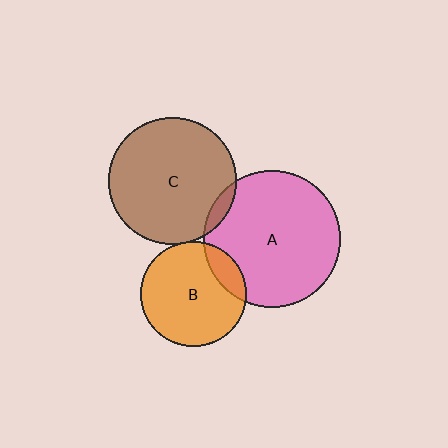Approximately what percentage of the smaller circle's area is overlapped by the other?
Approximately 5%.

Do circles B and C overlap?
Yes.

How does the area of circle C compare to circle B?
Approximately 1.5 times.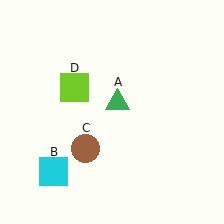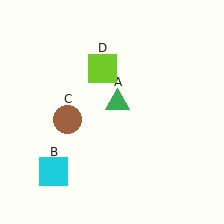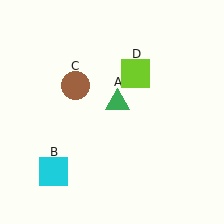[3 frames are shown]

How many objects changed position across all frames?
2 objects changed position: brown circle (object C), lime square (object D).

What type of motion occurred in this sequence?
The brown circle (object C), lime square (object D) rotated clockwise around the center of the scene.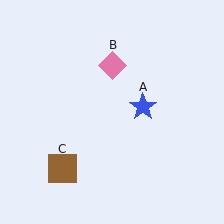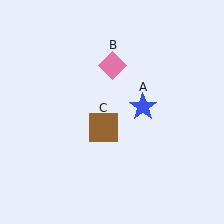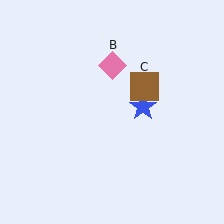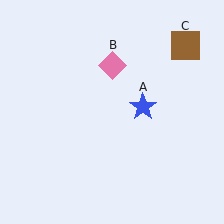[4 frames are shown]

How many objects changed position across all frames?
1 object changed position: brown square (object C).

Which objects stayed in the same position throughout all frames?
Blue star (object A) and pink diamond (object B) remained stationary.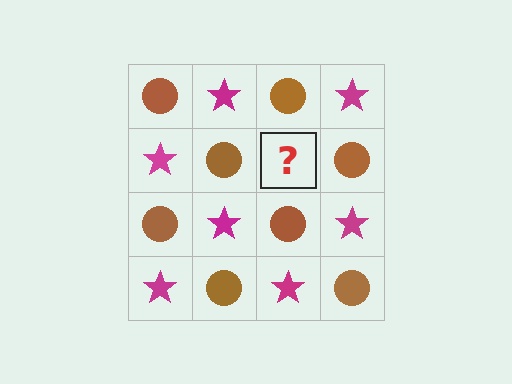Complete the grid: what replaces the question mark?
The question mark should be replaced with a magenta star.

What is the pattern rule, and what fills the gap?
The rule is that it alternates brown circle and magenta star in a checkerboard pattern. The gap should be filled with a magenta star.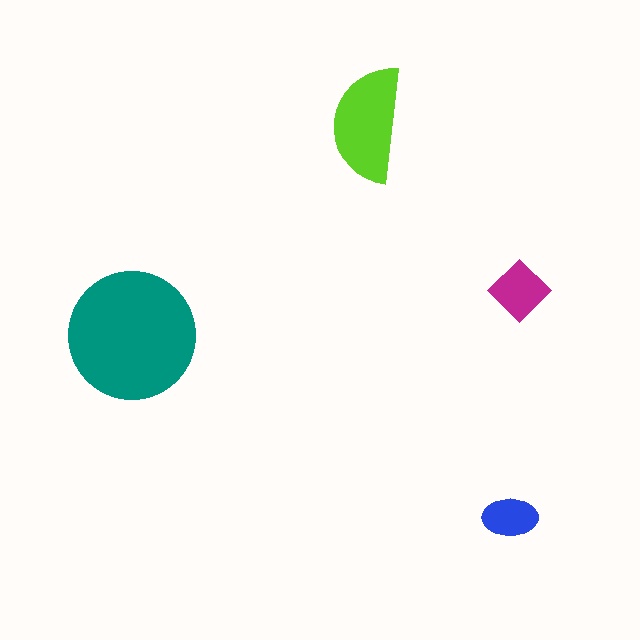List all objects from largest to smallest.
The teal circle, the lime semicircle, the magenta diamond, the blue ellipse.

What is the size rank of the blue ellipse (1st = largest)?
4th.